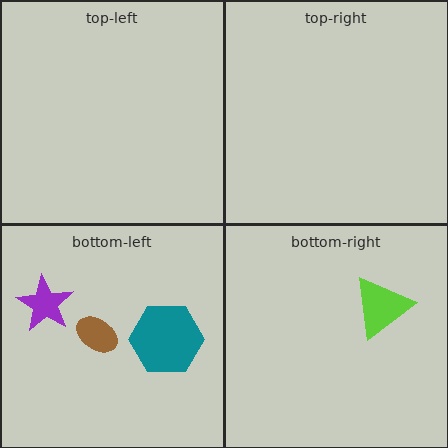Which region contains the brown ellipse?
The bottom-left region.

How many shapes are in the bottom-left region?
3.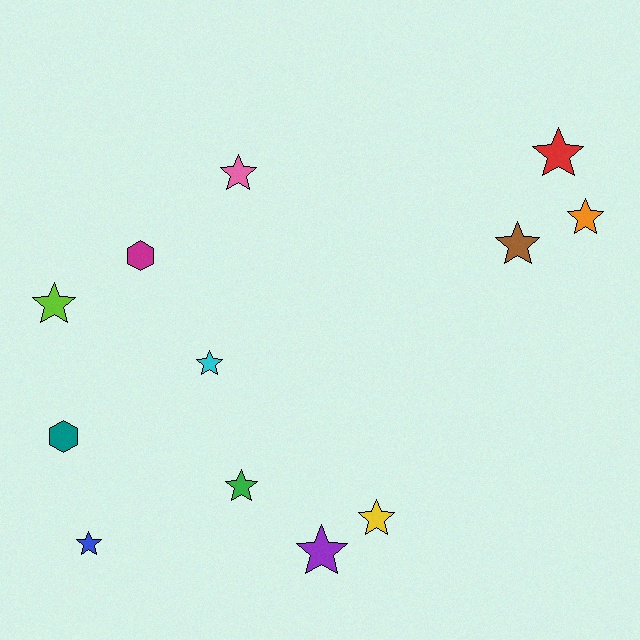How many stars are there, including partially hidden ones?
There are 10 stars.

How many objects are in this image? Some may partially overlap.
There are 12 objects.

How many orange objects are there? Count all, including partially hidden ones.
There is 1 orange object.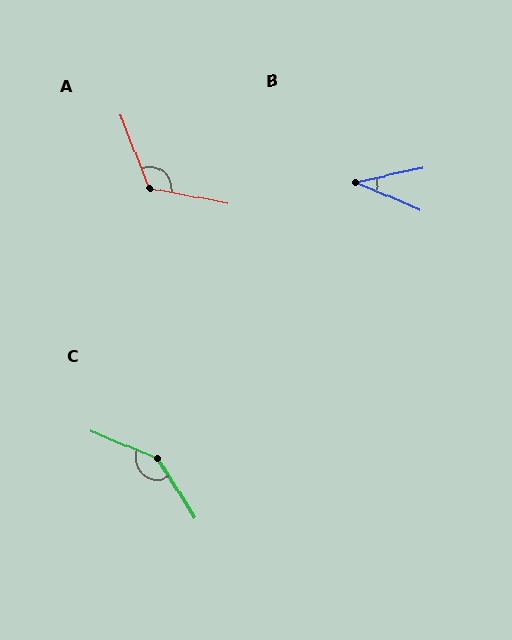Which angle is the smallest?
B, at approximately 36 degrees.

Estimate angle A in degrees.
Approximately 122 degrees.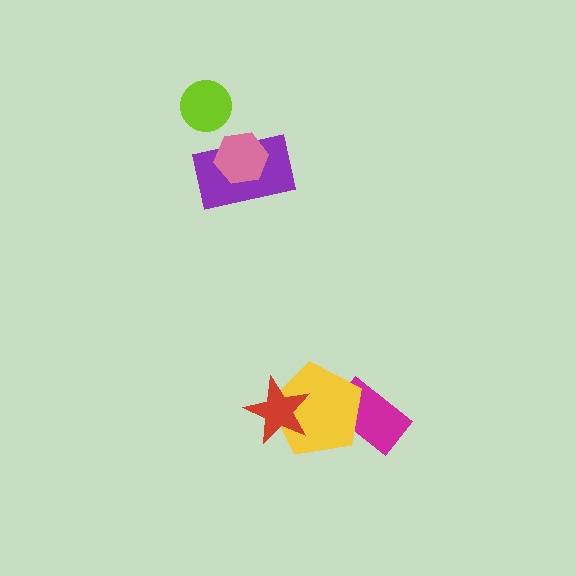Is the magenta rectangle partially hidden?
Yes, it is partially covered by another shape.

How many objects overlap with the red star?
1 object overlaps with the red star.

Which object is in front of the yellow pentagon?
The red star is in front of the yellow pentagon.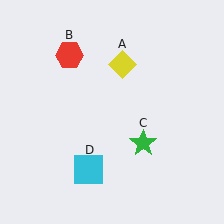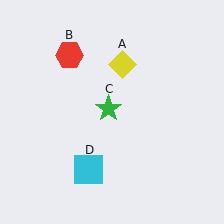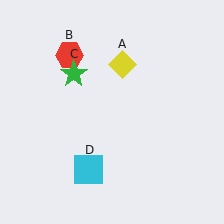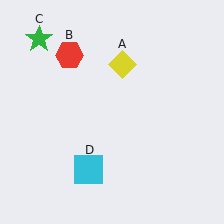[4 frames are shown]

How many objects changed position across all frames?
1 object changed position: green star (object C).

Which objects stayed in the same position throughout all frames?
Yellow diamond (object A) and red hexagon (object B) and cyan square (object D) remained stationary.